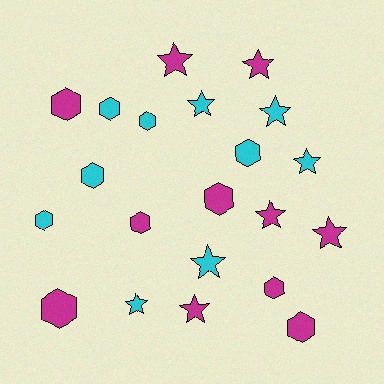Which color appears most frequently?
Magenta, with 11 objects.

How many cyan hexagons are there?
There are 5 cyan hexagons.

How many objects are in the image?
There are 21 objects.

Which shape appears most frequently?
Hexagon, with 11 objects.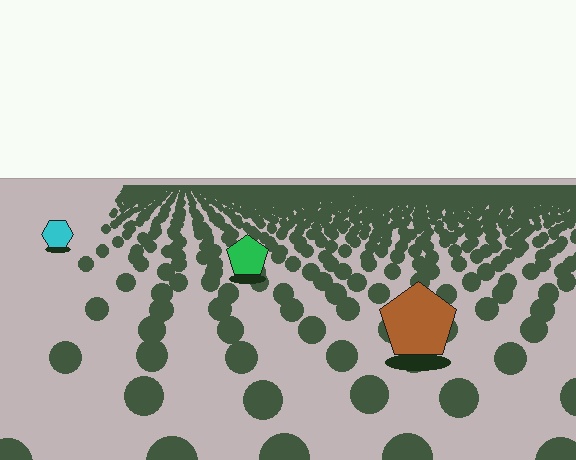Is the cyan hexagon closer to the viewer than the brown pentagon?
No. The brown pentagon is closer — you can tell from the texture gradient: the ground texture is coarser near it.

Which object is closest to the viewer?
The brown pentagon is closest. The texture marks near it are larger and more spread out.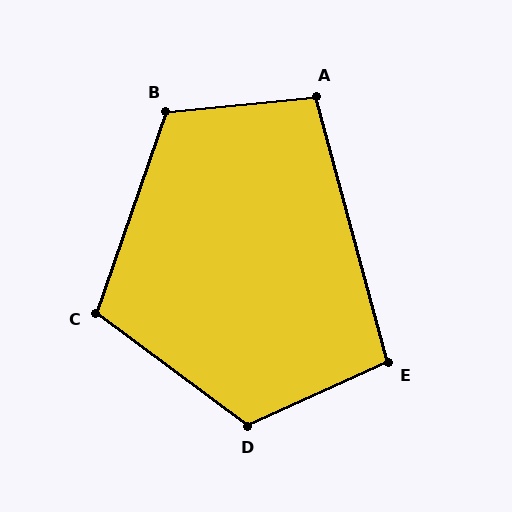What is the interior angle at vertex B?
Approximately 115 degrees (obtuse).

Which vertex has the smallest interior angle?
E, at approximately 99 degrees.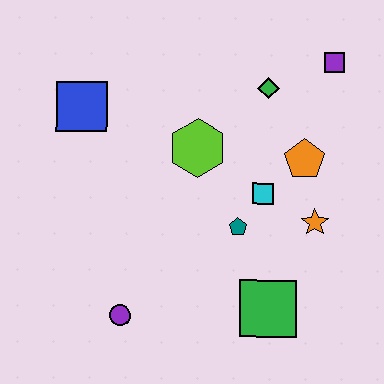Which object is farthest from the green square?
The blue square is farthest from the green square.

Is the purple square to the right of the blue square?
Yes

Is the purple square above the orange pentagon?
Yes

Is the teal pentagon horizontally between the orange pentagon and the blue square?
Yes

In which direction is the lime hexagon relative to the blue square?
The lime hexagon is to the right of the blue square.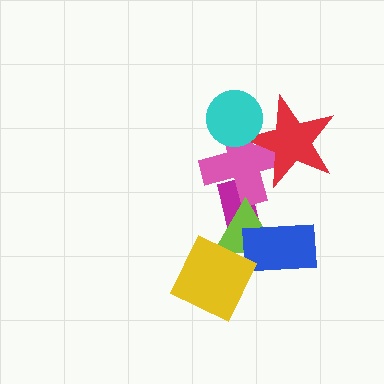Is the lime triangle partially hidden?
Yes, it is partially covered by another shape.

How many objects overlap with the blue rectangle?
2 objects overlap with the blue rectangle.